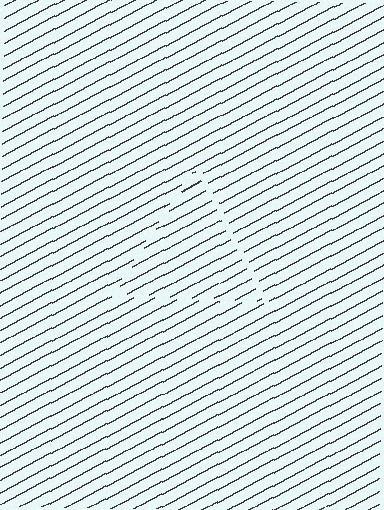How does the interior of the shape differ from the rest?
The interior of the shape contains the same grating, shifted by half a period — the contour is defined by the phase discontinuity where line-ends from the inner and outer gratings abut.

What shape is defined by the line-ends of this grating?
An illusory triangle. The interior of the shape contains the same grating, shifted by half a period — the contour is defined by the phase discontinuity where line-ends from the inner and outer gratings abut.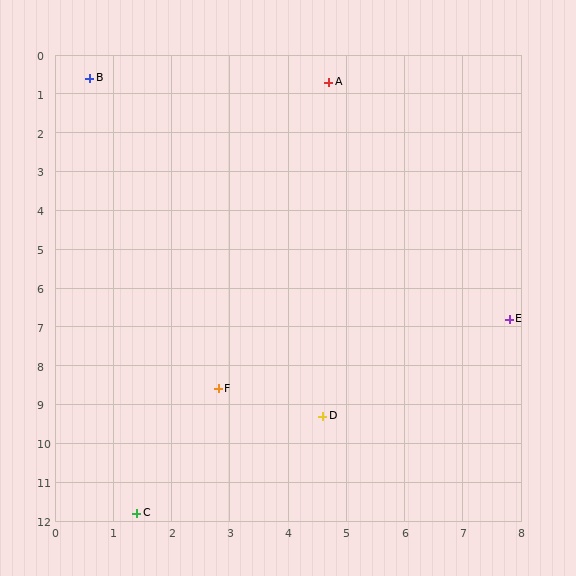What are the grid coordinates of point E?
Point E is at approximately (7.8, 6.8).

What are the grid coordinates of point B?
Point B is at approximately (0.6, 0.6).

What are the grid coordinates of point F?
Point F is at approximately (2.8, 8.6).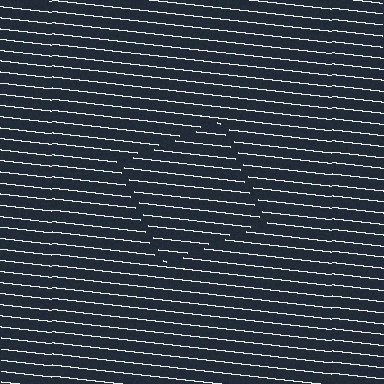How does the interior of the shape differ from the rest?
The interior of the shape contains the same grating, shifted by half a period — the contour is defined by the phase discontinuity where line-ends from the inner and outer gratings abut.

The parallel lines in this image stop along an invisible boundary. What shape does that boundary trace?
An illusory square. The interior of the shape contains the same grating, shifted by half a period — the contour is defined by the phase discontinuity where line-ends from the inner and outer gratings abut.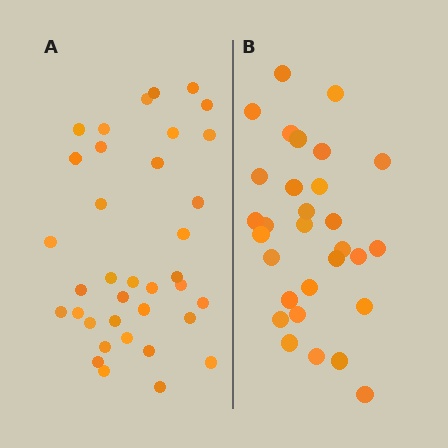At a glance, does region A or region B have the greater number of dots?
Region A (the left region) has more dots.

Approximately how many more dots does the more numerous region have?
Region A has about 6 more dots than region B.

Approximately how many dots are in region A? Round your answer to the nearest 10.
About 40 dots. (The exact count is 36, which rounds to 40.)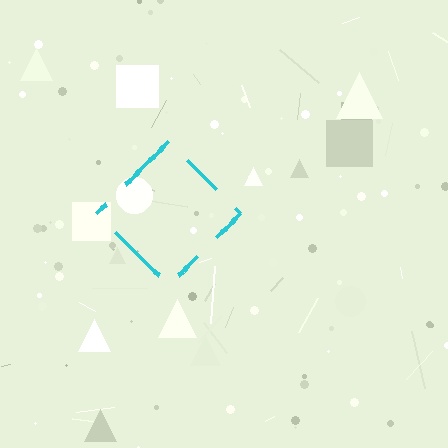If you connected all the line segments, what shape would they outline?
They would outline a diamond.